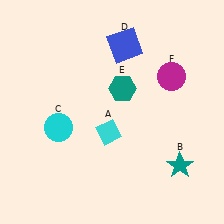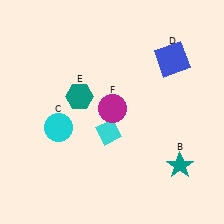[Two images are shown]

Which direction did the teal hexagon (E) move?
The teal hexagon (E) moved left.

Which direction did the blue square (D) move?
The blue square (D) moved right.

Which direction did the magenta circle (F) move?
The magenta circle (F) moved left.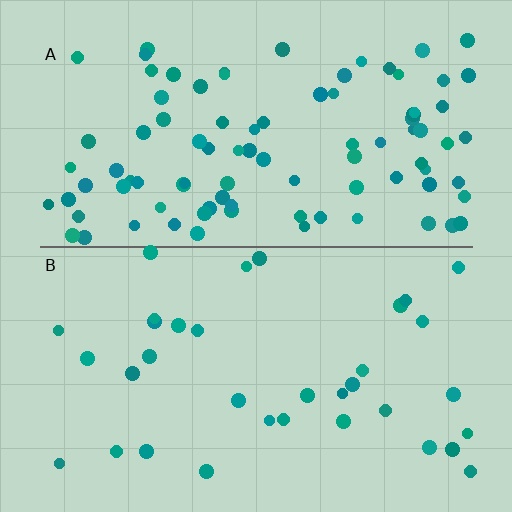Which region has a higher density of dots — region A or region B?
A (the top).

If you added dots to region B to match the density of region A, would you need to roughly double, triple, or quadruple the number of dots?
Approximately triple.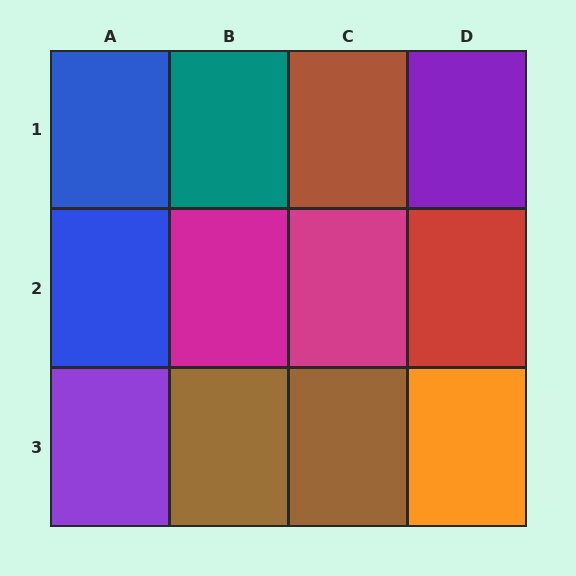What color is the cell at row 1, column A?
Blue.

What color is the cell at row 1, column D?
Purple.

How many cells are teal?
1 cell is teal.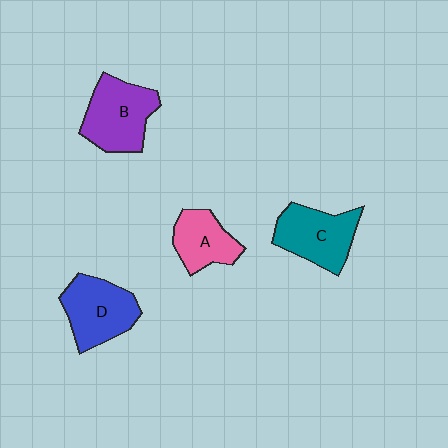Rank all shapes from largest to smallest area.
From largest to smallest: B (purple), D (blue), C (teal), A (pink).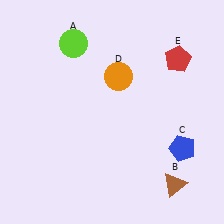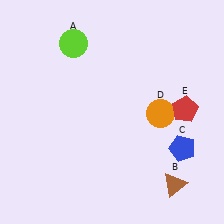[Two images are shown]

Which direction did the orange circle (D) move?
The orange circle (D) moved right.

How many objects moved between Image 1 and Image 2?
2 objects moved between the two images.